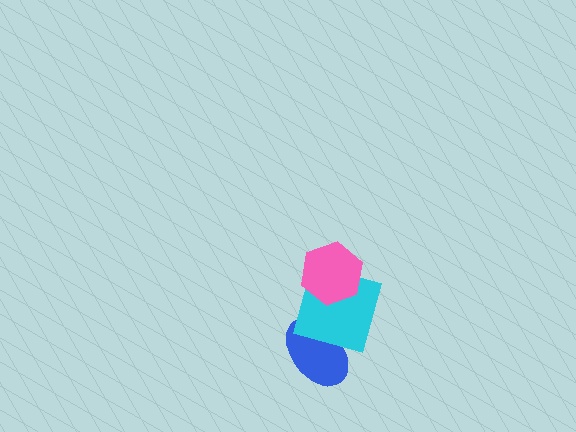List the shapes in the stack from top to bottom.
From top to bottom: the pink hexagon, the cyan square, the blue ellipse.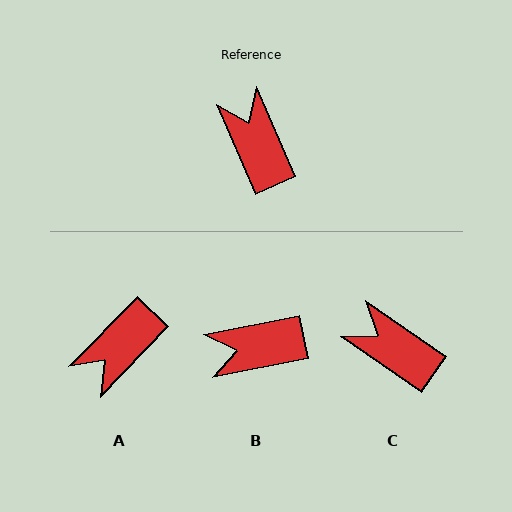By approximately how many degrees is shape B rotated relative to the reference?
Approximately 77 degrees counter-clockwise.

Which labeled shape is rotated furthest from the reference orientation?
A, about 112 degrees away.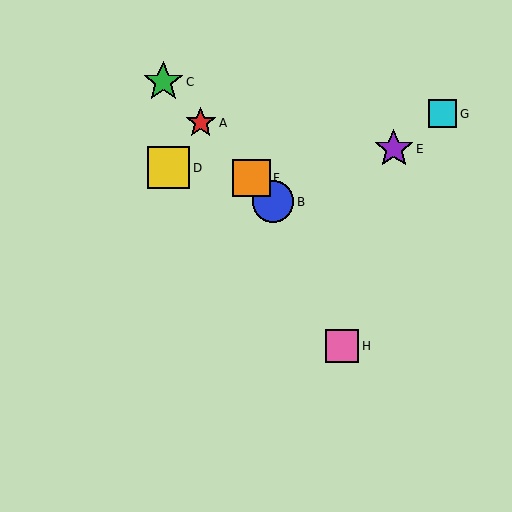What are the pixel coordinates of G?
Object G is at (443, 114).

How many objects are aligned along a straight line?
4 objects (A, B, C, F) are aligned along a straight line.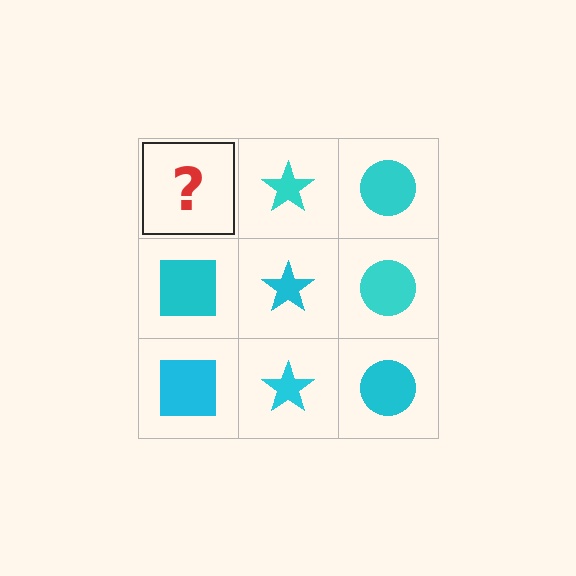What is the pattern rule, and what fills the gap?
The rule is that each column has a consistent shape. The gap should be filled with a cyan square.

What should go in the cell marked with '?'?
The missing cell should contain a cyan square.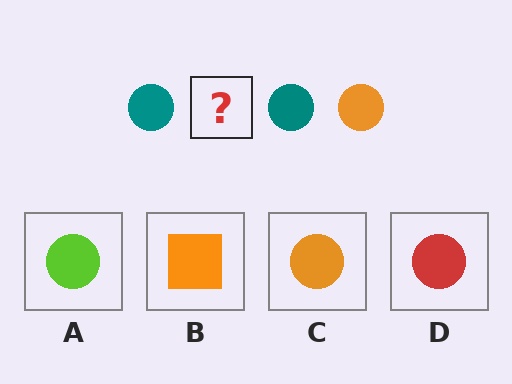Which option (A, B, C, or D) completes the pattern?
C.